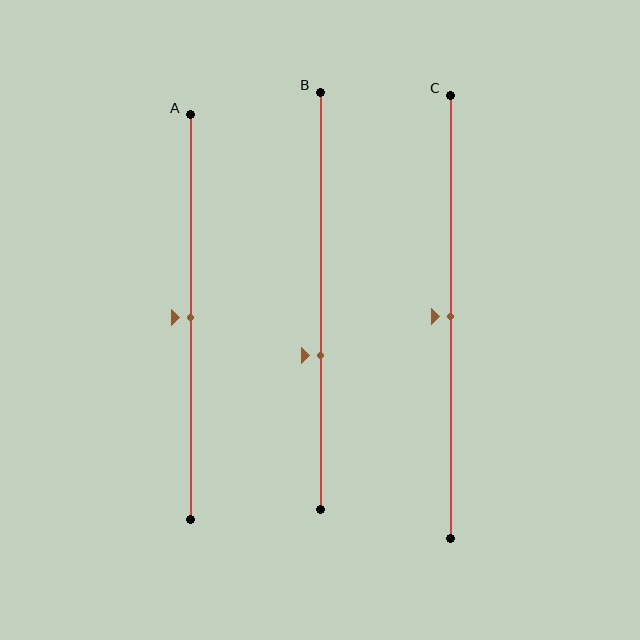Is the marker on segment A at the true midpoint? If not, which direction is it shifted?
Yes, the marker on segment A is at the true midpoint.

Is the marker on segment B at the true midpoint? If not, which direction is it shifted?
No, the marker on segment B is shifted downward by about 13% of the segment length.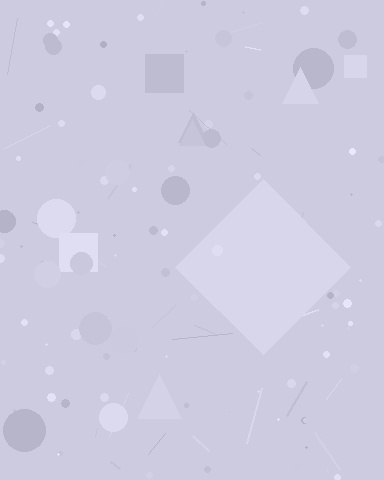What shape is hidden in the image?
A diamond is hidden in the image.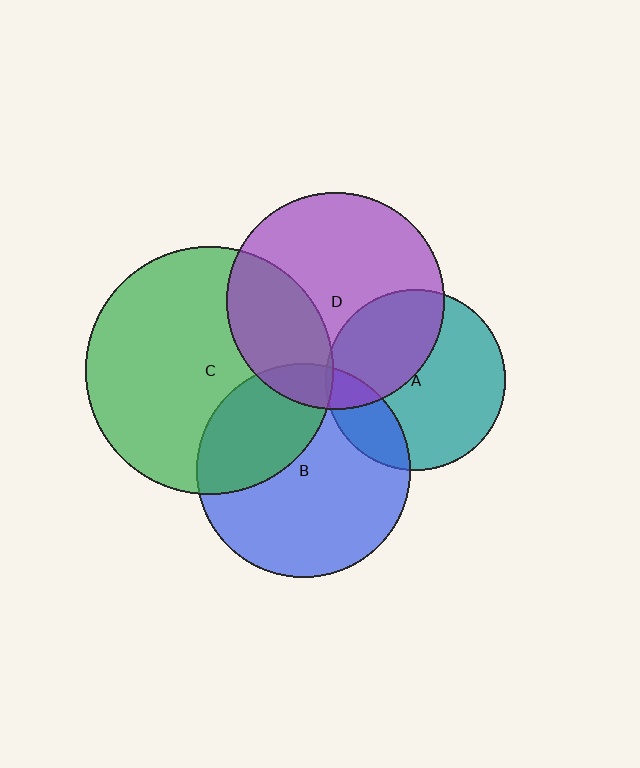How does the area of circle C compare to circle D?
Approximately 1.3 times.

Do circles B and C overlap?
Yes.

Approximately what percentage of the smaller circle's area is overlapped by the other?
Approximately 35%.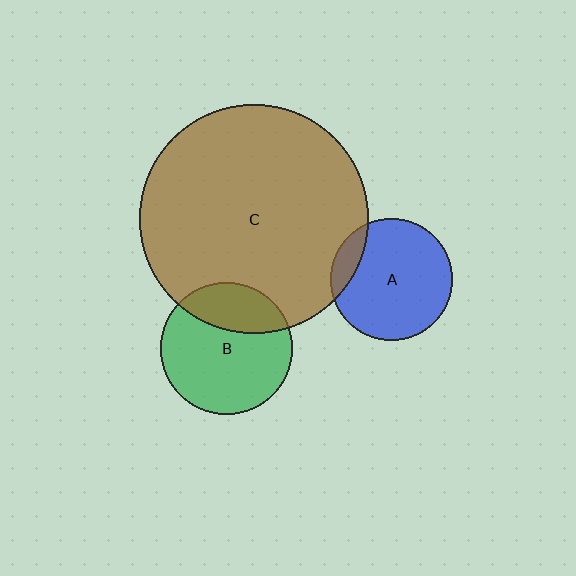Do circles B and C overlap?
Yes.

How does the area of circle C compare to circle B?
Approximately 3.0 times.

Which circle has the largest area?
Circle C (brown).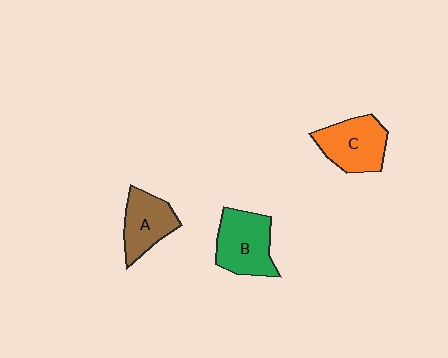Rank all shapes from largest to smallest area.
From largest to smallest: B (green), C (orange), A (brown).